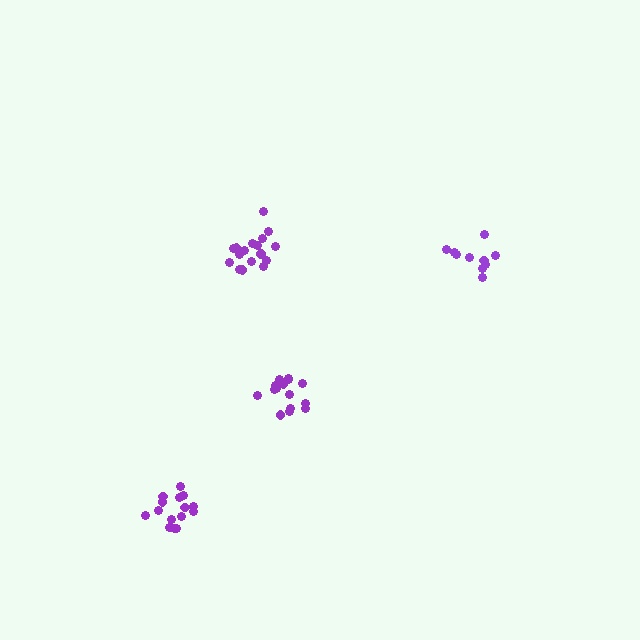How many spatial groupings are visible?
There are 4 spatial groupings.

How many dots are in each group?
Group 1: 17 dots, Group 2: 11 dots, Group 3: 17 dots, Group 4: 15 dots (60 total).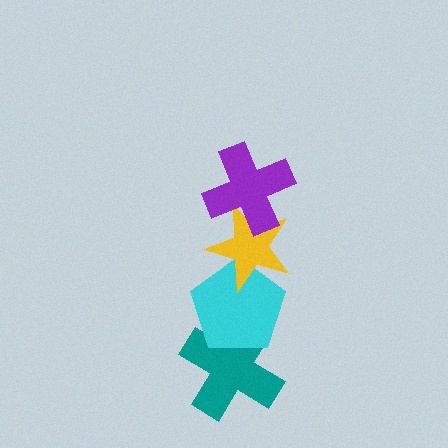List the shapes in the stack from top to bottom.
From top to bottom: the purple cross, the yellow star, the cyan pentagon, the teal cross.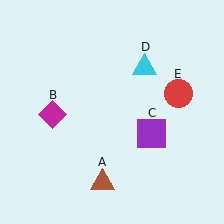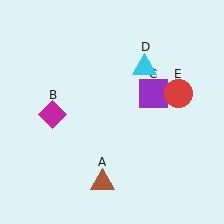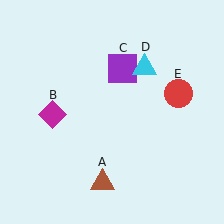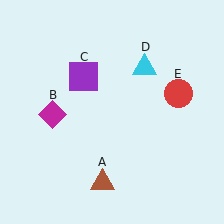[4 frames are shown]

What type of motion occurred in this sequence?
The purple square (object C) rotated counterclockwise around the center of the scene.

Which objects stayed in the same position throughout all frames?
Brown triangle (object A) and magenta diamond (object B) and cyan triangle (object D) and red circle (object E) remained stationary.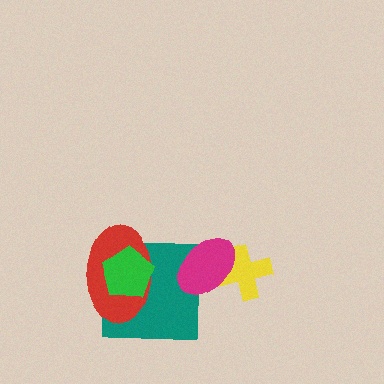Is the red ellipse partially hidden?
Yes, it is partially covered by another shape.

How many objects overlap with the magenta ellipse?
2 objects overlap with the magenta ellipse.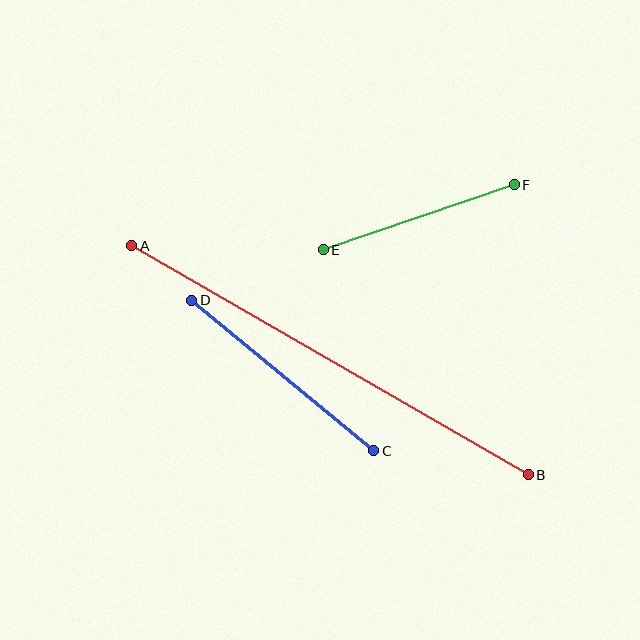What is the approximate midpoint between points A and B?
The midpoint is at approximately (330, 360) pixels.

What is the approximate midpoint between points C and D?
The midpoint is at approximately (283, 376) pixels.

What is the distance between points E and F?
The distance is approximately 202 pixels.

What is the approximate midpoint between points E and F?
The midpoint is at approximately (419, 217) pixels.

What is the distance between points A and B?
The distance is approximately 458 pixels.